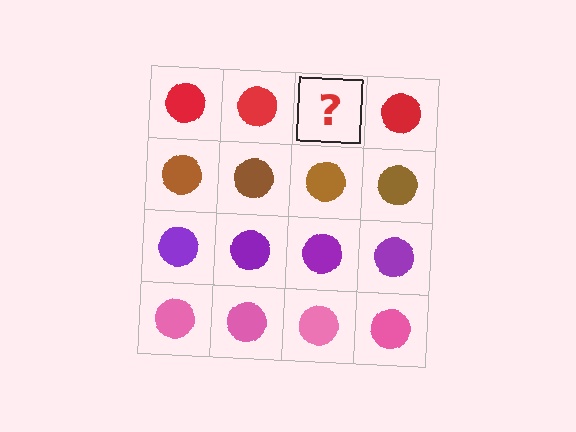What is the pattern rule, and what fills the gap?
The rule is that each row has a consistent color. The gap should be filled with a red circle.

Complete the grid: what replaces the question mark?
The question mark should be replaced with a red circle.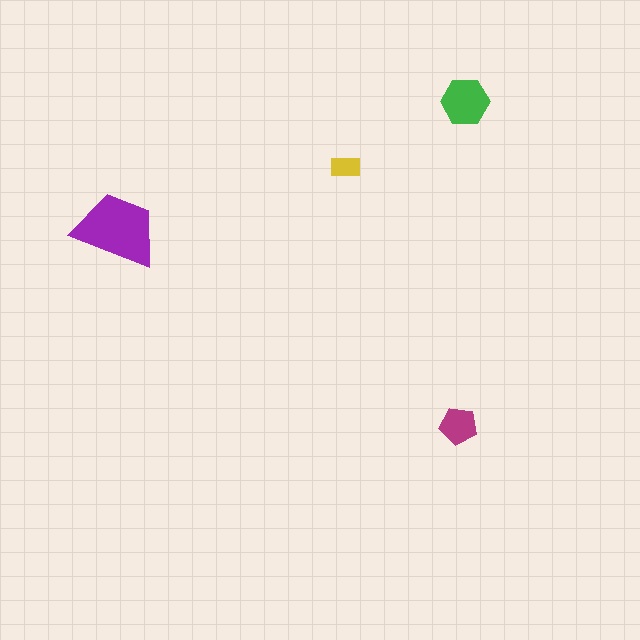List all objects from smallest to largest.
The yellow rectangle, the magenta pentagon, the green hexagon, the purple trapezoid.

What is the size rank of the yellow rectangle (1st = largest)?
4th.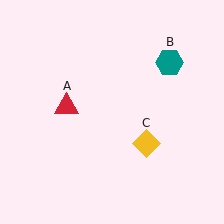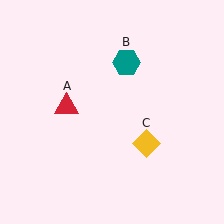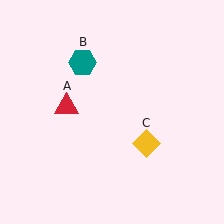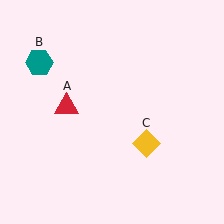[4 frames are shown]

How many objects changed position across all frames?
1 object changed position: teal hexagon (object B).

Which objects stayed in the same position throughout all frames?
Red triangle (object A) and yellow diamond (object C) remained stationary.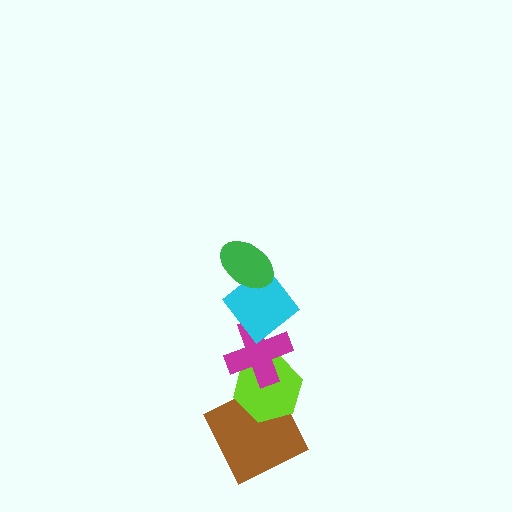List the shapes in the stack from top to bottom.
From top to bottom: the green ellipse, the cyan diamond, the magenta cross, the lime hexagon, the brown square.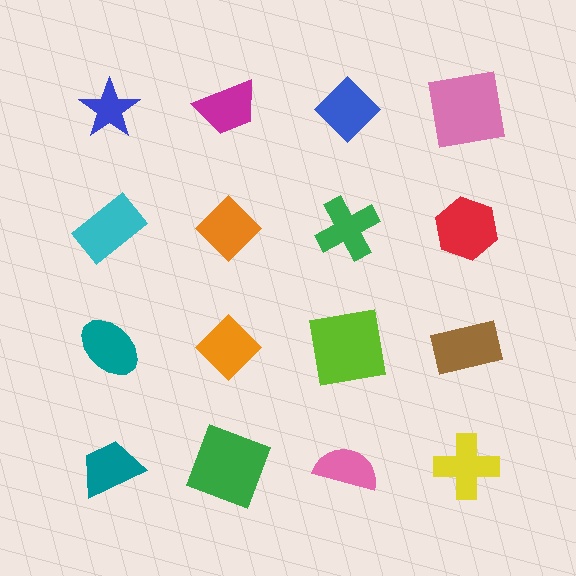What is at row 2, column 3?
A green cross.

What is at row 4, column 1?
A teal trapezoid.